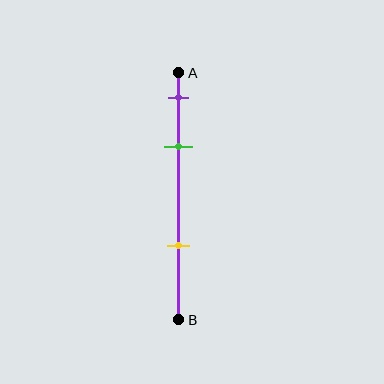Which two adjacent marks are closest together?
The purple and green marks are the closest adjacent pair.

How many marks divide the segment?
There are 3 marks dividing the segment.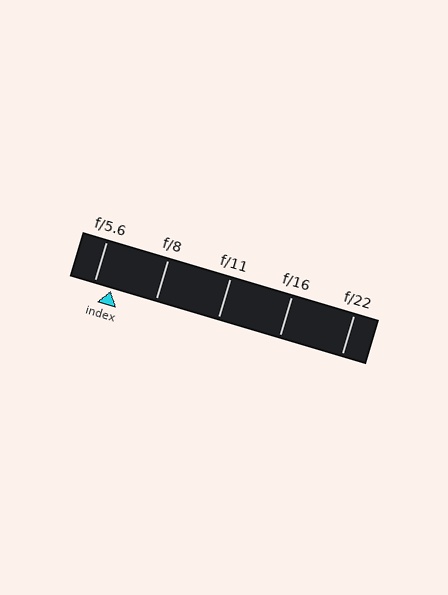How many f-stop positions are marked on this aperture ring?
There are 5 f-stop positions marked.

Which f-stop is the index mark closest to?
The index mark is closest to f/5.6.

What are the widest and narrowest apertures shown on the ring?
The widest aperture shown is f/5.6 and the narrowest is f/22.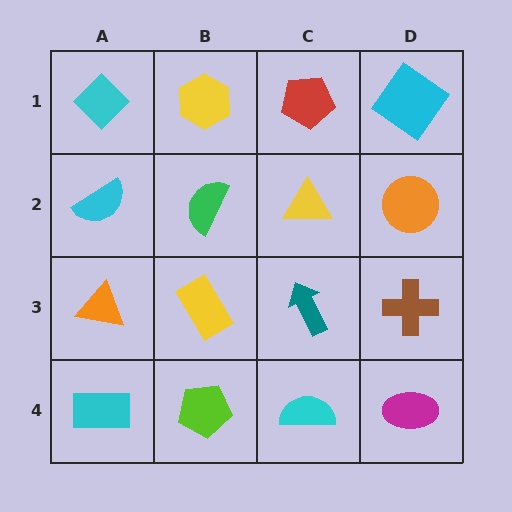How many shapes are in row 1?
4 shapes.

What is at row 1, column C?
A red pentagon.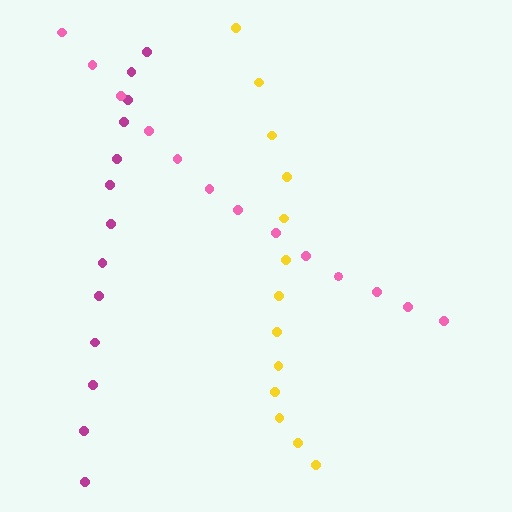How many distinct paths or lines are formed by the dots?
There are 3 distinct paths.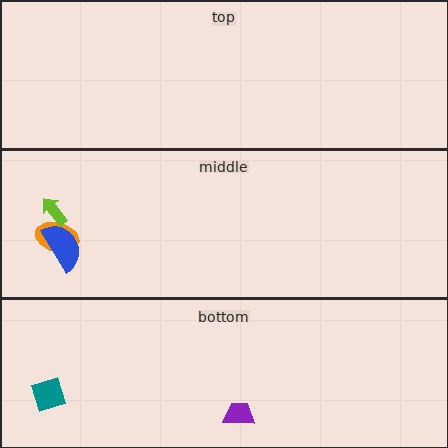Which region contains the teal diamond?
The bottom region.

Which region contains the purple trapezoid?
The bottom region.